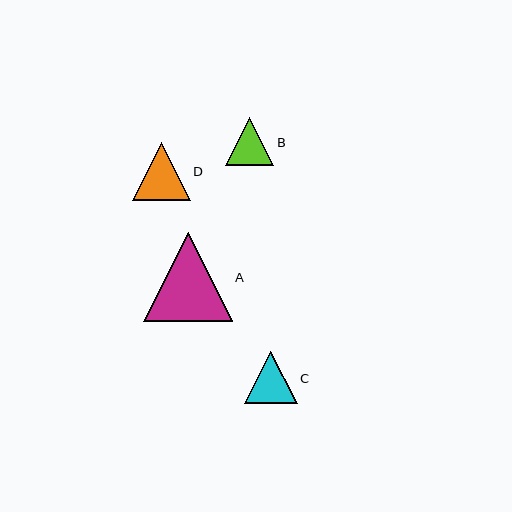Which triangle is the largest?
Triangle A is the largest with a size of approximately 89 pixels.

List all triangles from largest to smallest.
From largest to smallest: A, D, C, B.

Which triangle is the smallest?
Triangle B is the smallest with a size of approximately 48 pixels.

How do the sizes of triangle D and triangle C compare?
Triangle D and triangle C are approximately the same size.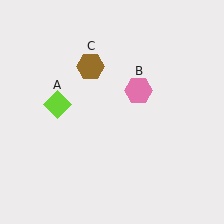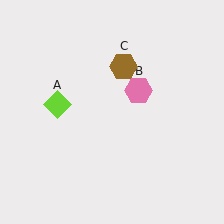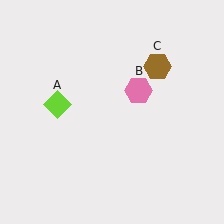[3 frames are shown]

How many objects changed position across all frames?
1 object changed position: brown hexagon (object C).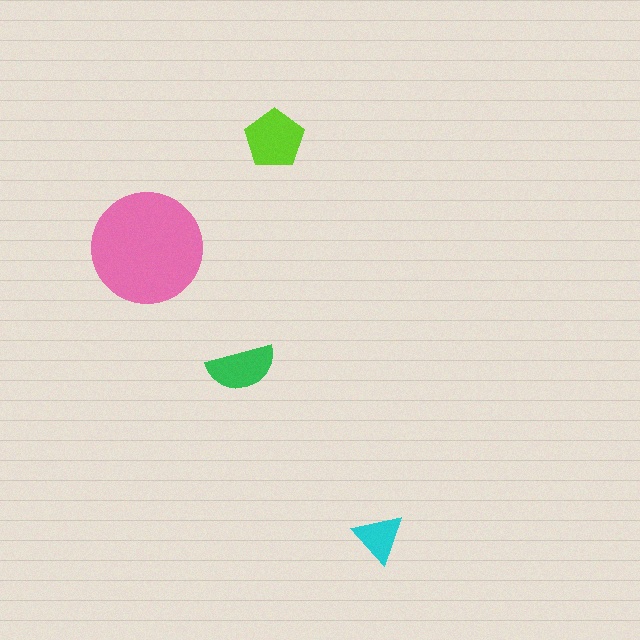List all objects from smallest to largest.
The cyan triangle, the green semicircle, the lime pentagon, the pink circle.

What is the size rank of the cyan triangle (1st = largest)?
4th.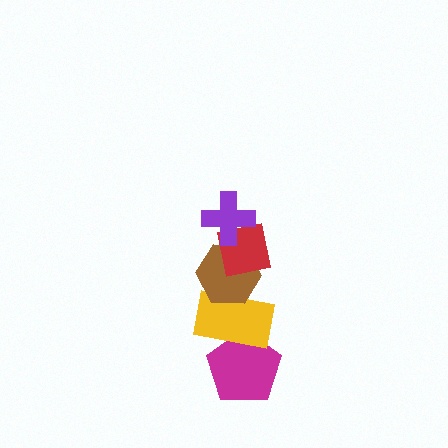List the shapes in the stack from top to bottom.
From top to bottom: the purple cross, the red square, the brown hexagon, the yellow rectangle, the magenta pentagon.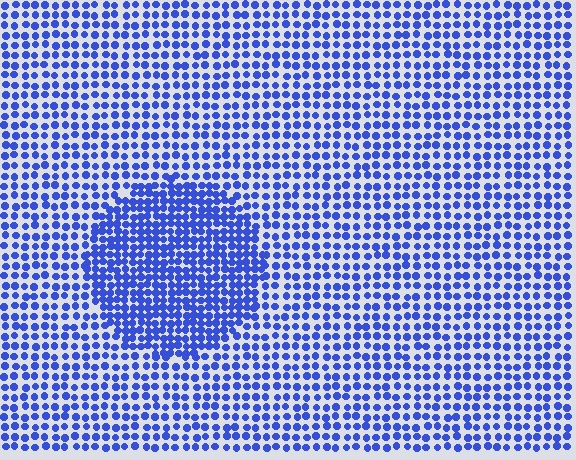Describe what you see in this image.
The image contains small blue elements arranged at two different densities. A circle-shaped region is visible where the elements are more densely packed than the surrounding area.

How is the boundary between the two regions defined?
The boundary is defined by a change in element density (approximately 1.7x ratio). All elements are the same color, size, and shape.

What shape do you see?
I see a circle.